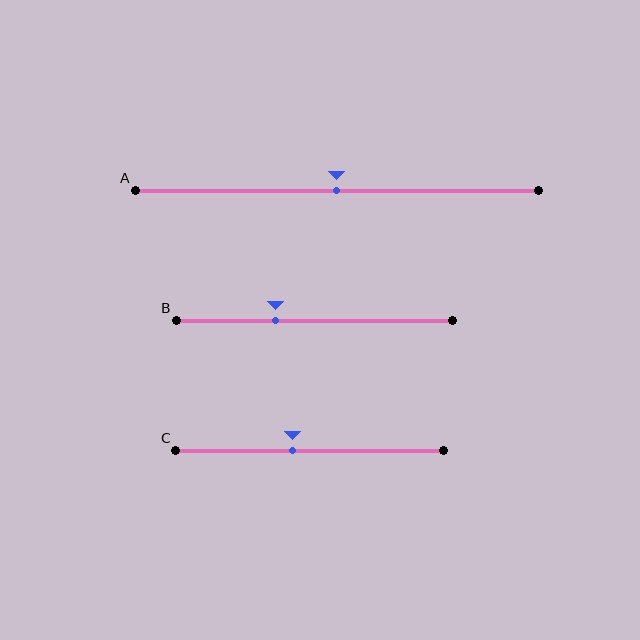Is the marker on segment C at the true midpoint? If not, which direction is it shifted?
No, the marker on segment C is shifted to the left by about 6% of the segment length.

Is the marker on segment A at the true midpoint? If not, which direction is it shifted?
Yes, the marker on segment A is at the true midpoint.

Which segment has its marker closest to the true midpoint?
Segment A has its marker closest to the true midpoint.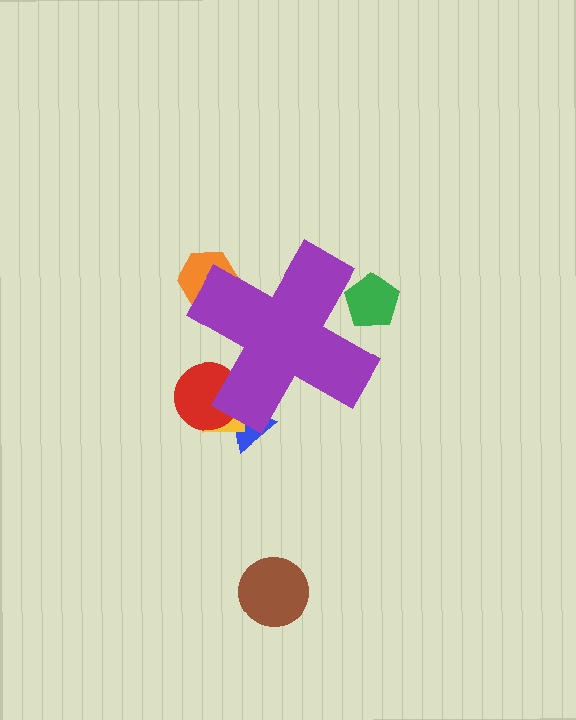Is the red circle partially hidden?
Yes, the red circle is partially hidden behind the purple cross.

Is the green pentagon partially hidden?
Yes, the green pentagon is partially hidden behind the purple cross.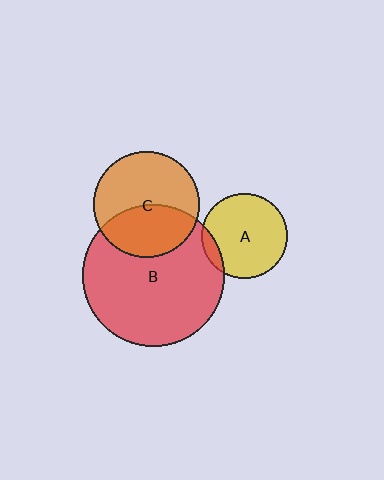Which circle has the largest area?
Circle B (red).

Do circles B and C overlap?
Yes.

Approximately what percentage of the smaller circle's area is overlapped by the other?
Approximately 40%.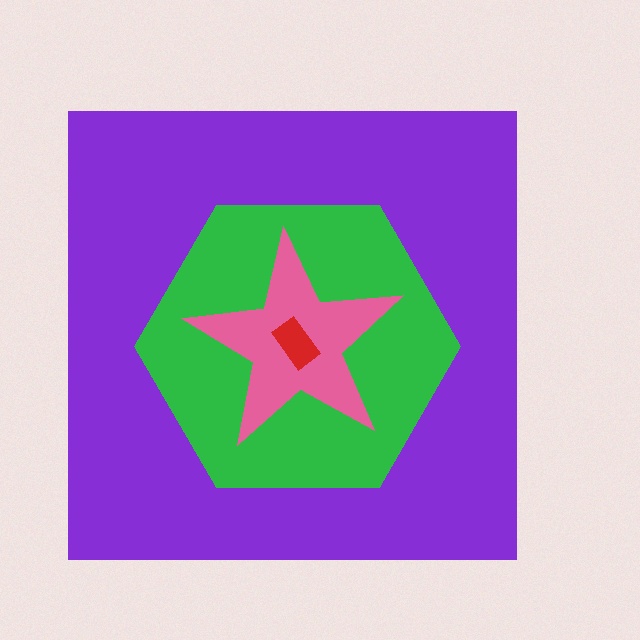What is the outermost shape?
The purple square.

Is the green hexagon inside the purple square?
Yes.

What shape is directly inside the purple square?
The green hexagon.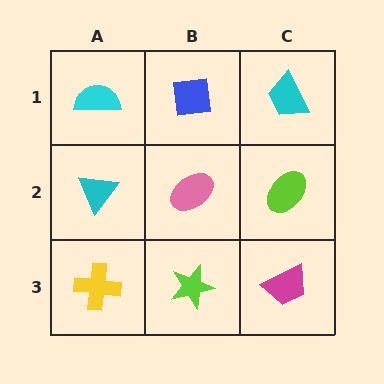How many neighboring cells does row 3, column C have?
2.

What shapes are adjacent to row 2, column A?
A cyan semicircle (row 1, column A), a yellow cross (row 3, column A), a pink ellipse (row 2, column B).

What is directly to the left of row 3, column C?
A lime star.